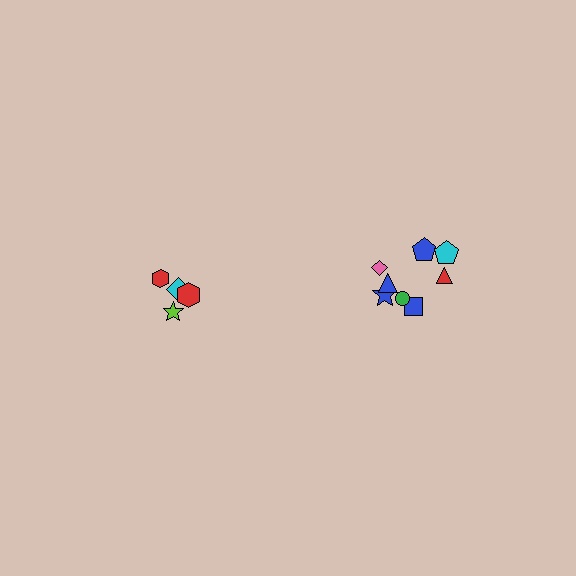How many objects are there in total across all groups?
There are 12 objects.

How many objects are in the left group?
There are 4 objects.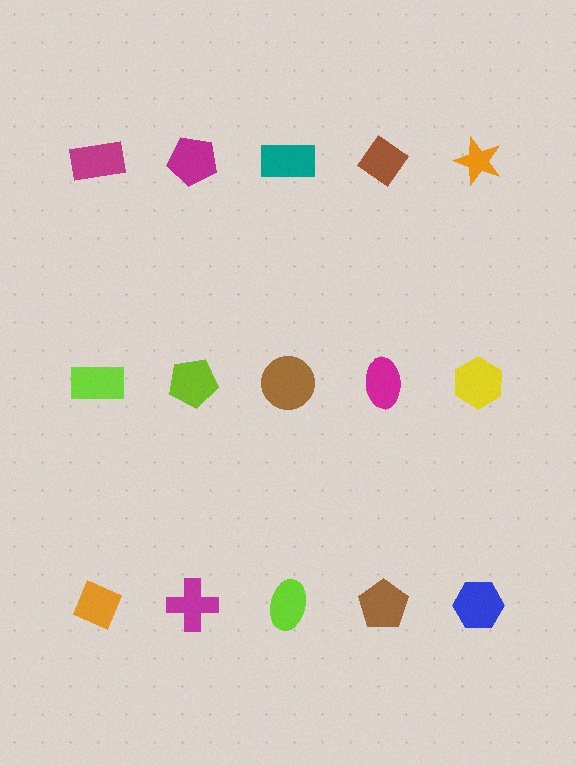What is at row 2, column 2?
A lime pentagon.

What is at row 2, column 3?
A brown circle.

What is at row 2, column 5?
A yellow hexagon.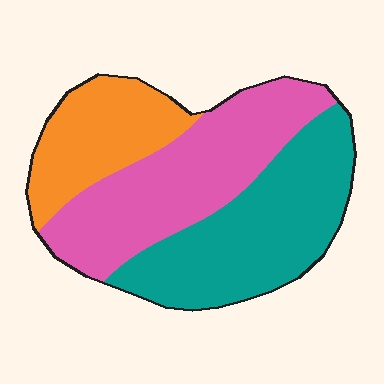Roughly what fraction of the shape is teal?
Teal covers 39% of the shape.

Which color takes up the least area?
Orange, at roughly 20%.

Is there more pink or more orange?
Pink.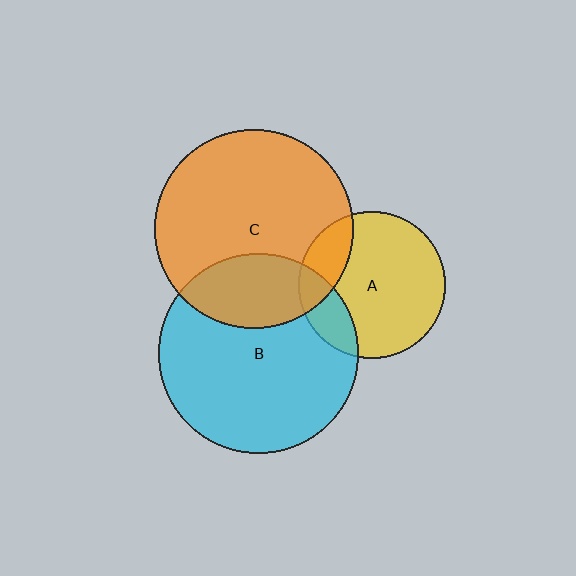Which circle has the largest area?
Circle B (cyan).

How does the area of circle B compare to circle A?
Approximately 1.9 times.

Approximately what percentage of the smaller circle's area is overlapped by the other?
Approximately 20%.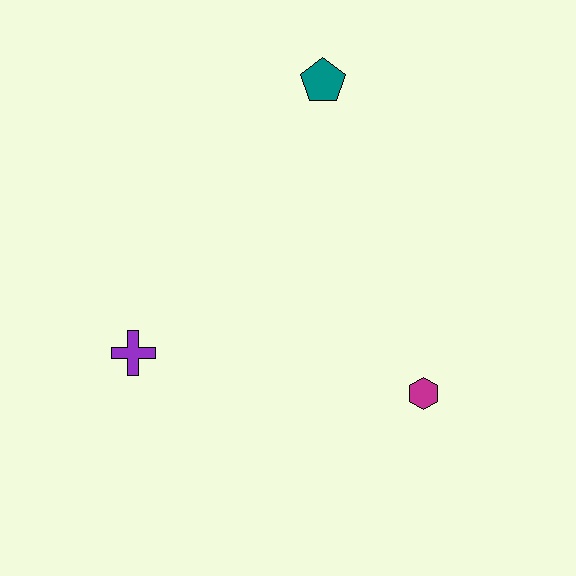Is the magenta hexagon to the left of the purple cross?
No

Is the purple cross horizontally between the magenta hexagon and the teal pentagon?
No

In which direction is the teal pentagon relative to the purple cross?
The teal pentagon is above the purple cross.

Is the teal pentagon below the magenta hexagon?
No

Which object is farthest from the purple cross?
The teal pentagon is farthest from the purple cross.